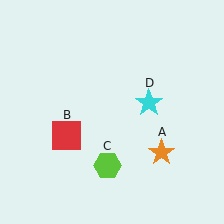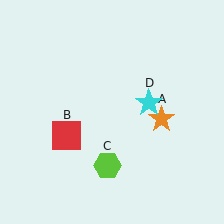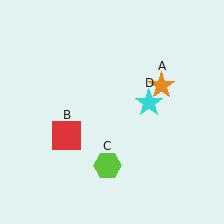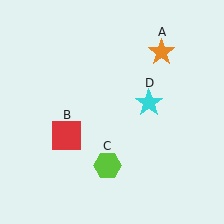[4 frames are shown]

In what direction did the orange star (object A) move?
The orange star (object A) moved up.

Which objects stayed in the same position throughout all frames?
Red square (object B) and lime hexagon (object C) and cyan star (object D) remained stationary.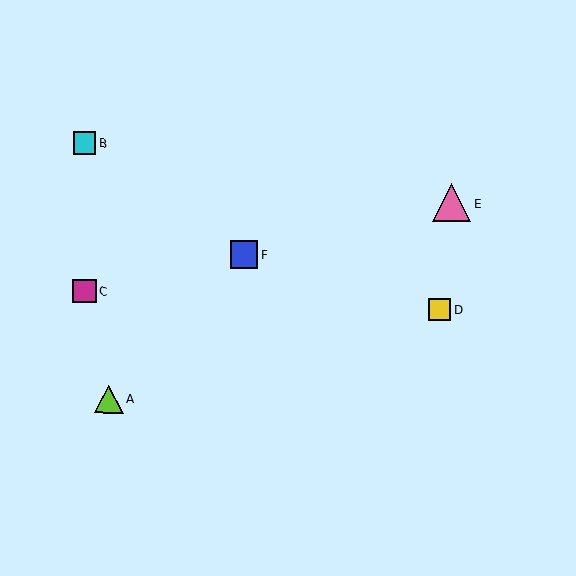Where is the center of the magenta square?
The center of the magenta square is at (84, 291).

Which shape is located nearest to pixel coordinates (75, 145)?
The cyan square (labeled B) at (85, 143) is nearest to that location.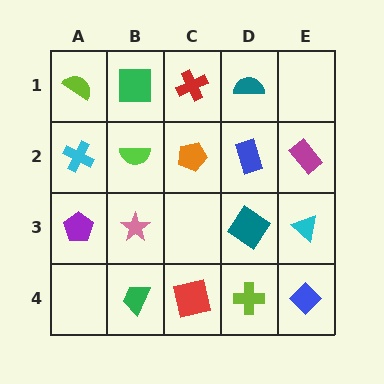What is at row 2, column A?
A cyan cross.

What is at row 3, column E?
A cyan triangle.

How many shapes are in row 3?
4 shapes.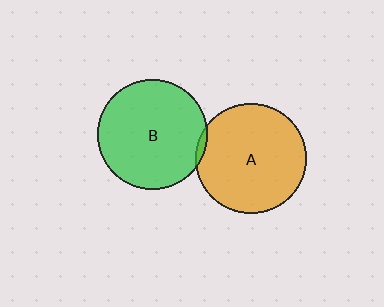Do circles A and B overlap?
Yes.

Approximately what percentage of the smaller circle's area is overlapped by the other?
Approximately 5%.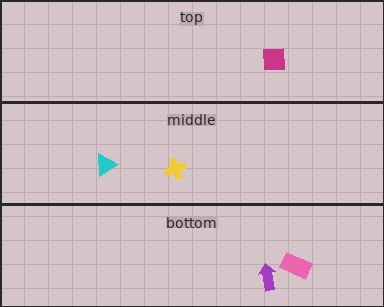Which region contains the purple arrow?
The bottom region.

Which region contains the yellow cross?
The middle region.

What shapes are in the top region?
The magenta square.